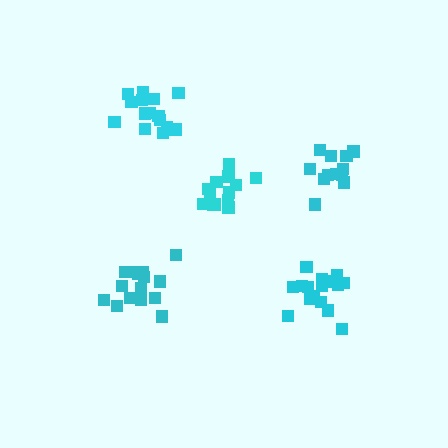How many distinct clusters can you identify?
There are 5 distinct clusters.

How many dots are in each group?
Group 1: 13 dots, Group 2: 16 dots, Group 3: 17 dots, Group 4: 12 dots, Group 5: 15 dots (73 total).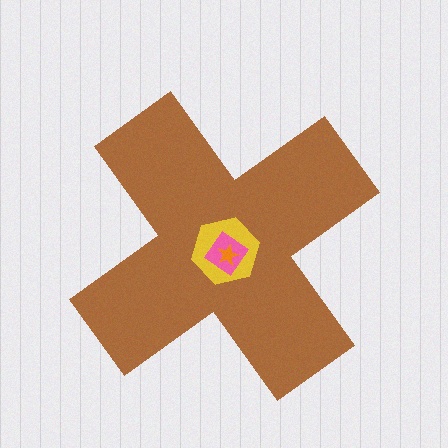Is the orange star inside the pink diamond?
Yes.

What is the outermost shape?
The brown cross.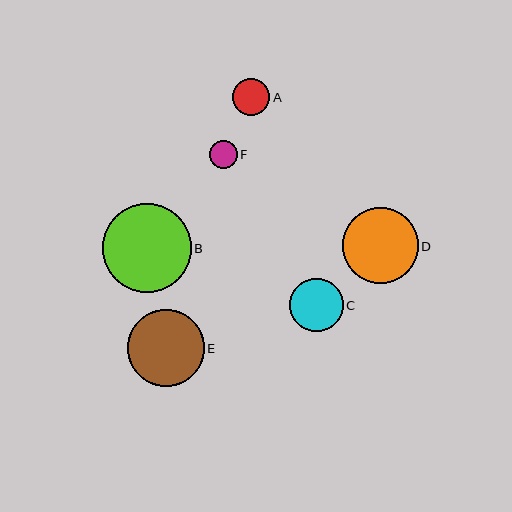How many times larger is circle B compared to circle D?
Circle B is approximately 1.2 times the size of circle D.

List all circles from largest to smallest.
From largest to smallest: B, E, D, C, A, F.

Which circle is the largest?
Circle B is the largest with a size of approximately 89 pixels.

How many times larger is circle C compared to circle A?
Circle C is approximately 1.4 times the size of circle A.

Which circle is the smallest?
Circle F is the smallest with a size of approximately 28 pixels.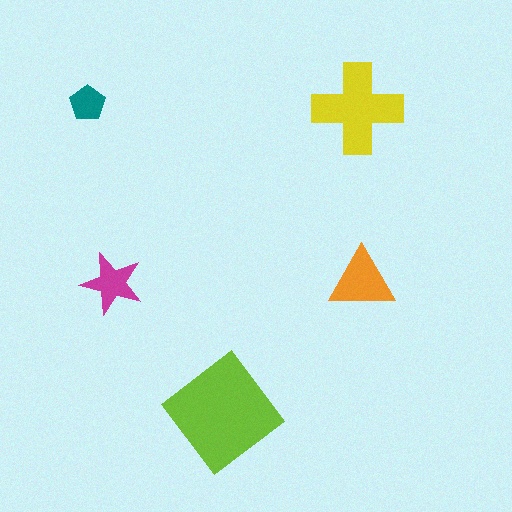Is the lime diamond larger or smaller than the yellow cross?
Larger.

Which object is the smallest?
The teal pentagon.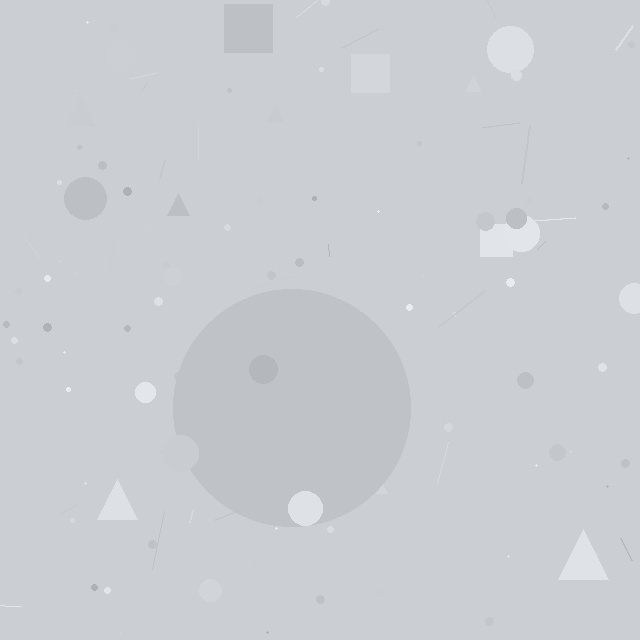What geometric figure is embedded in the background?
A circle is embedded in the background.